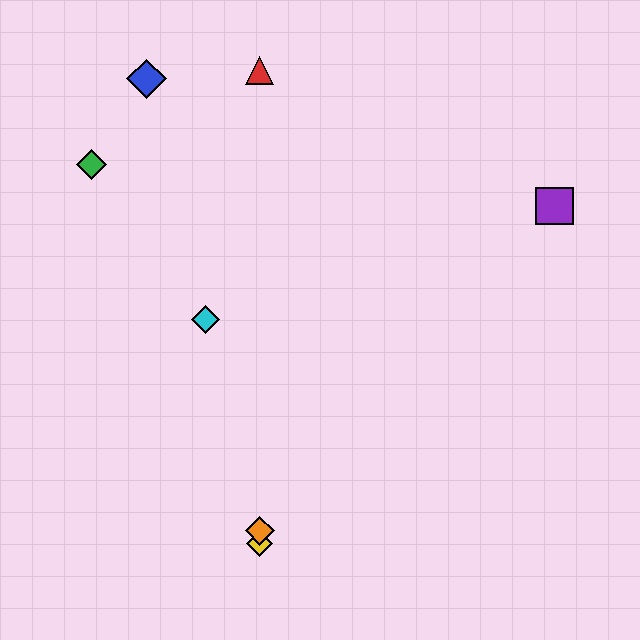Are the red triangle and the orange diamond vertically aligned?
Yes, both are at x≈260.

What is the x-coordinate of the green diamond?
The green diamond is at x≈92.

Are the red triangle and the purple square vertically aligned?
No, the red triangle is at x≈260 and the purple square is at x≈554.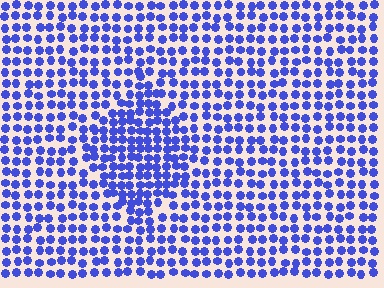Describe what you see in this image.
The image contains small blue elements arranged at two different densities. A diamond-shaped region is visible where the elements are more densely packed than the surrounding area.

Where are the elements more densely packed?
The elements are more densely packed inside the diamond boundary.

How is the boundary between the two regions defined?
The boundary is defined by a change in element density (approximately 1.5x ratio). All elements are the same color, size, and shape.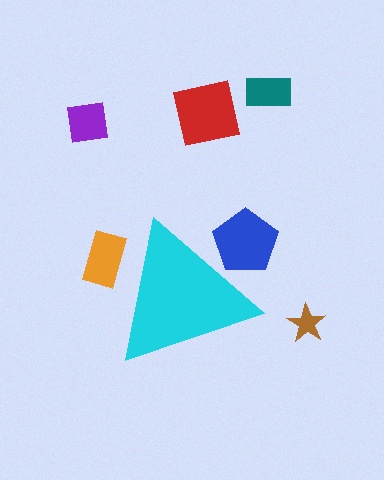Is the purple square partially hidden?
No, the purple square is fully visible.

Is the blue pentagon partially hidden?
Yes, the blue pentagon is partially hidden behind the cyan triangle.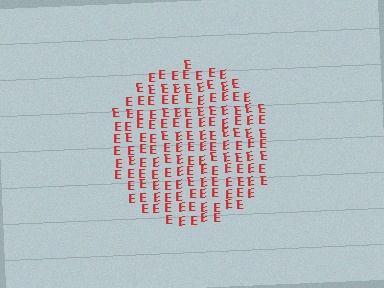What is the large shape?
The large shape is a circle.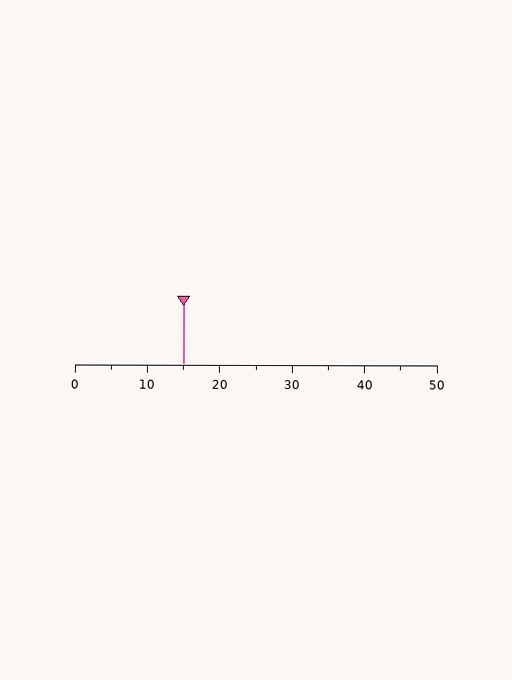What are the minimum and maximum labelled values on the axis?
The axis runs from 0 to 50.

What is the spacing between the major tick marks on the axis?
The major ticks are spaced 10 apart.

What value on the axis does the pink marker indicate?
The marker indicates approximately 15.